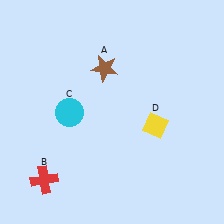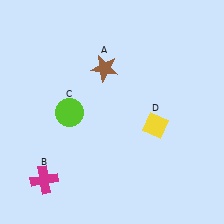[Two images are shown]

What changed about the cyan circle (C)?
In Image 1, C is cyan. In Image 2, it changed to lime.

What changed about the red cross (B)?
In Image 1, B is red. In Image 2, it changed to magenta.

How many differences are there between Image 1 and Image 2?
There are 2 differences between the two images.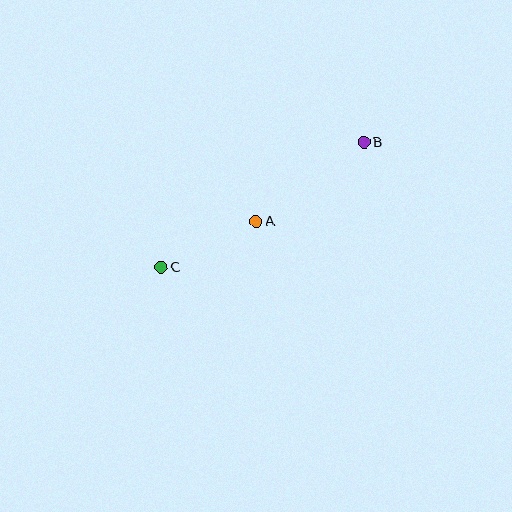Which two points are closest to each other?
Points A and C are closest to each other.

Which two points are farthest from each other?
Points B and C are farthest from each other.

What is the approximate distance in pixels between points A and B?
The distance between A and B is approximately 133 pixels.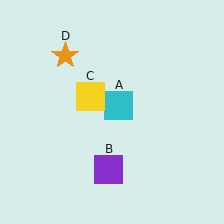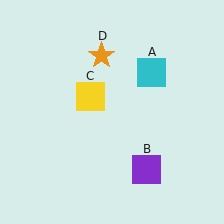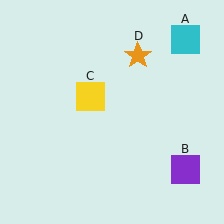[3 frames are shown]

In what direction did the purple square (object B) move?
The purple square (object B) moved right.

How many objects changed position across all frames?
3 objects changed position: cyan square (object A), purple square (object B), orange star (object D).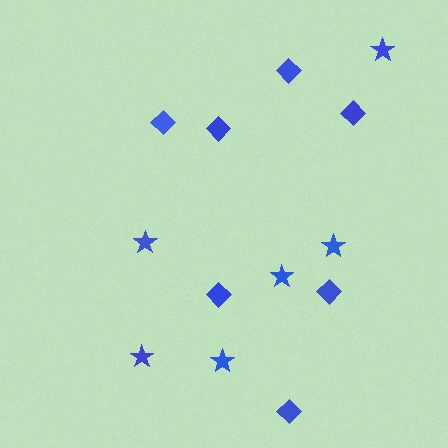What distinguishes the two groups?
There are 2 groups: one group of diamonds (7) and one group of stars (6).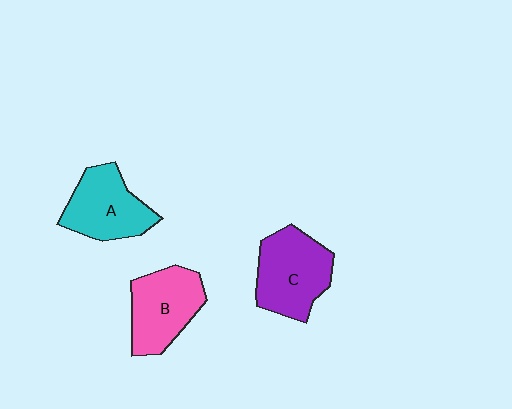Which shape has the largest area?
Shape C (purple).